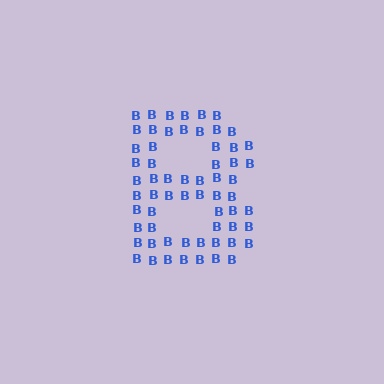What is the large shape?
The large shape is the letter B.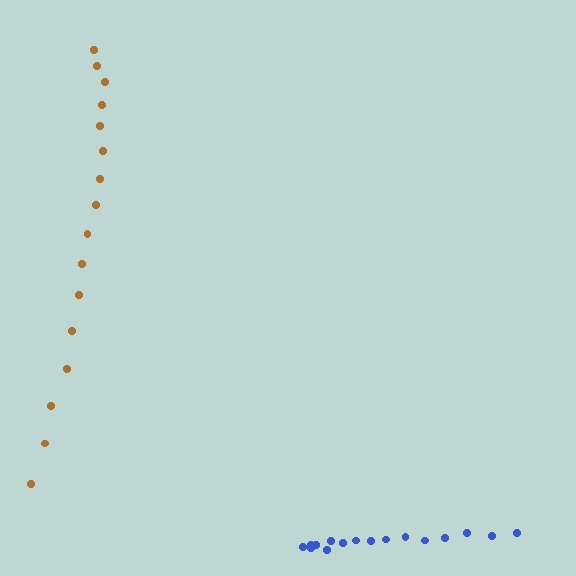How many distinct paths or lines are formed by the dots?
There are 2 distinct paths.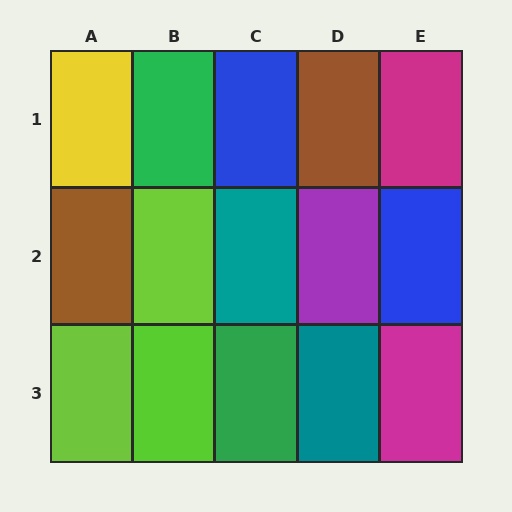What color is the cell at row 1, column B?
Green.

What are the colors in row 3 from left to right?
Lime, lime, green, teal, magenta.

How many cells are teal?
2 cells are teal.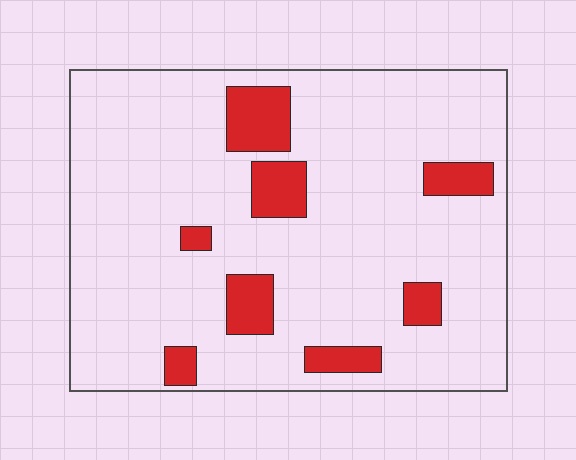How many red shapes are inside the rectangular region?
8.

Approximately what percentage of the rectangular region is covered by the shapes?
Approximately 15%.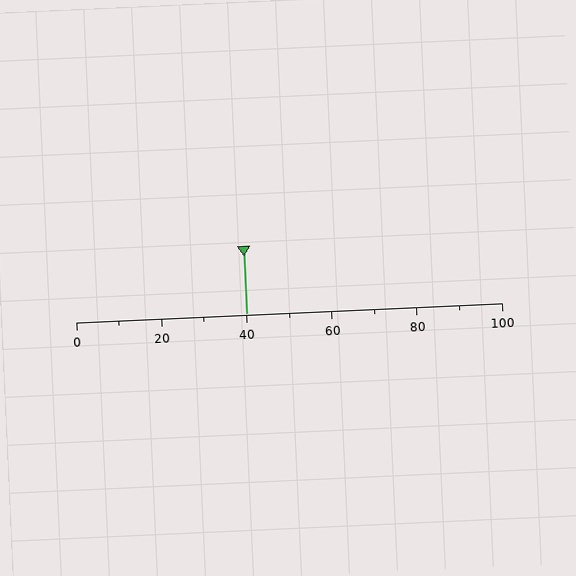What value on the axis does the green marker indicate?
The marker indicates approximately 40.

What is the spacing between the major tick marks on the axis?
The major ticks are spaced 20 apart.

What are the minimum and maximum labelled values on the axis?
The axis runs from 0 to 100.